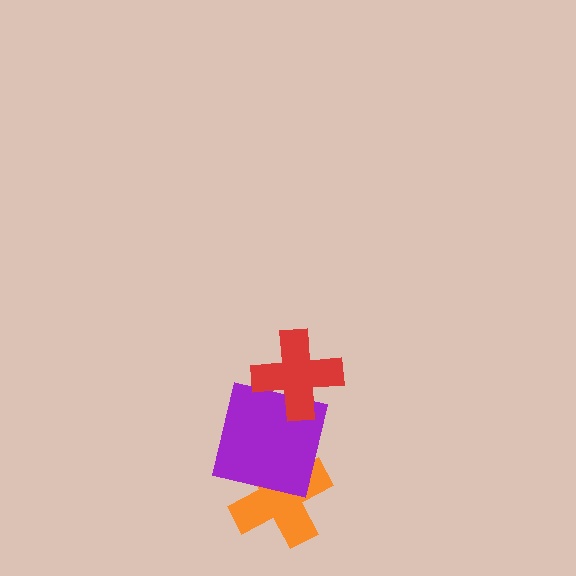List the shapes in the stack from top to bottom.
From top to bottom: the red cross, the purple square, the orange cross.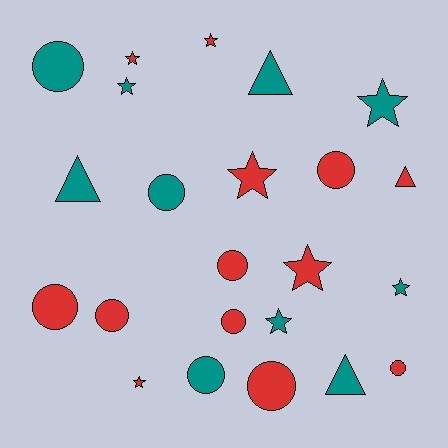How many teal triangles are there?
There are 3 teal triangles.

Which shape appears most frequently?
Circle, with 10 objects.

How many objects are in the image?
There are 23 objects.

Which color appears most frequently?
Red, with 13 objects.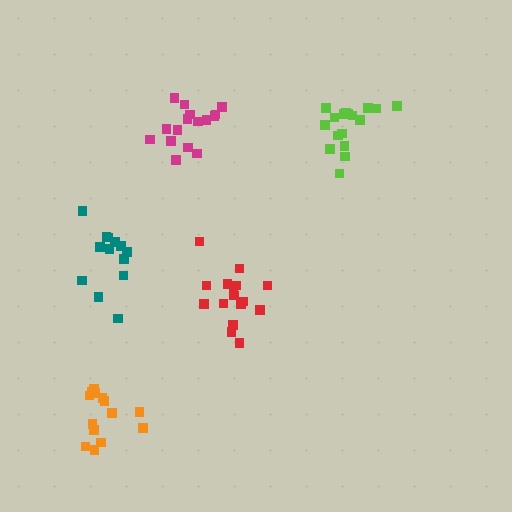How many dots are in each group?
Group 1: 16 dots, Group 2: 13 dots, Group 3: 14 dots, Group 4: 16 dots, Group 5: 17 dots (76 total).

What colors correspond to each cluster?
The clusters are colored: magenta, teal, orange, red, lime.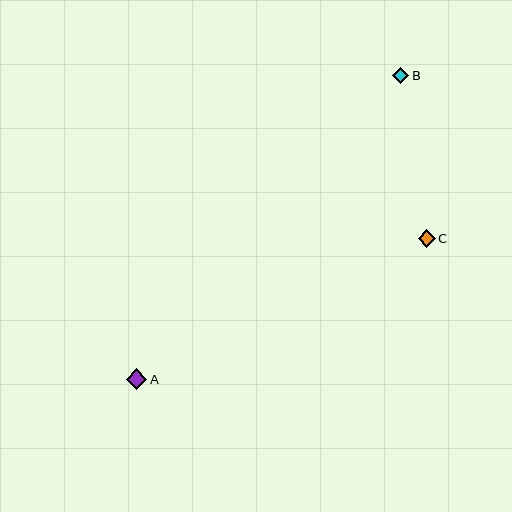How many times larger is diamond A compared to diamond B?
Diamond A is approximately 1.3 times the size of diamond B.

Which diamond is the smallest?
Diamond B is the smallest with a size of approximately 16 pixels.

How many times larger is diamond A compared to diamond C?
Diamond A is approximately 1.2 times the size of diamond C.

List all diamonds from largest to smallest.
From largest to smallest: A, C, B.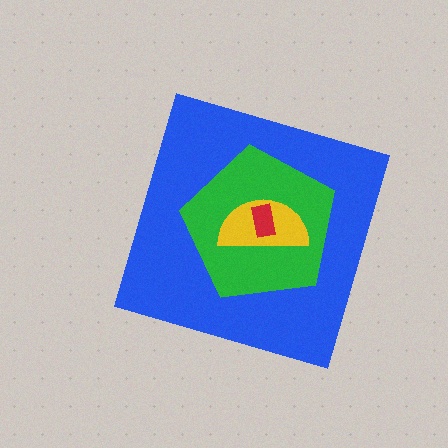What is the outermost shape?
The blue diamond.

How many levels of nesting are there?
4.